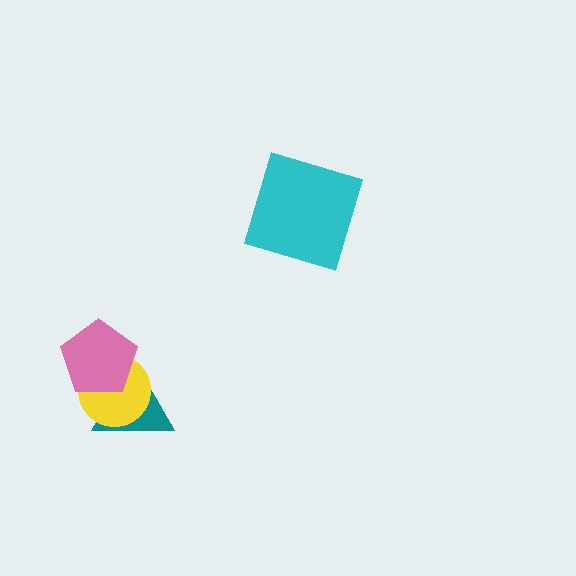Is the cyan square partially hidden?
No, no other shape covers it.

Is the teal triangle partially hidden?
Yes, it is partially covered by another shape.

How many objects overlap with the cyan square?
0 objects overlap with the cyan square.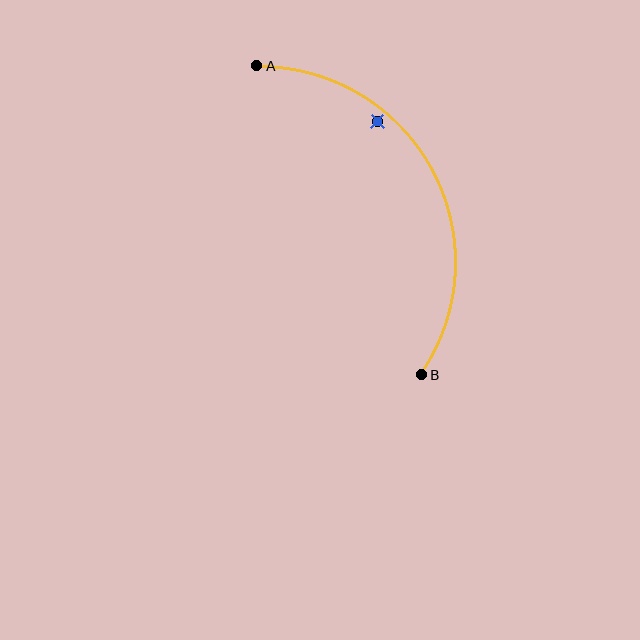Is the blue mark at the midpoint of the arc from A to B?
No — the blue mark does not lie on the arc at all. It sits slightly inside the curve.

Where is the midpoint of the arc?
The arc midpoint is the point on the curve farthest from the straight line joining A and B. It sits to the right of that line.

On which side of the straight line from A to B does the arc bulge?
The arc bulges to the right of the straight line connecting A and B.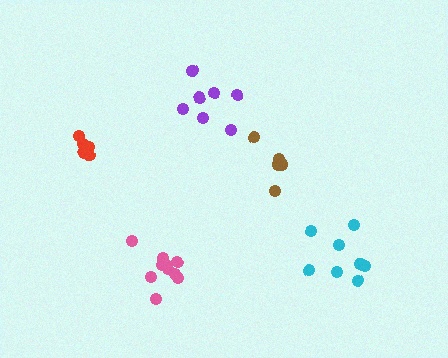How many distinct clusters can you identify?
There are 5 distinct clusters.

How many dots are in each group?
Group 1: 10 dots, Group 2: 8 dots, Group 3: 5 dots, Group 4: 7 dots, Group 5: 5 dots (35 total).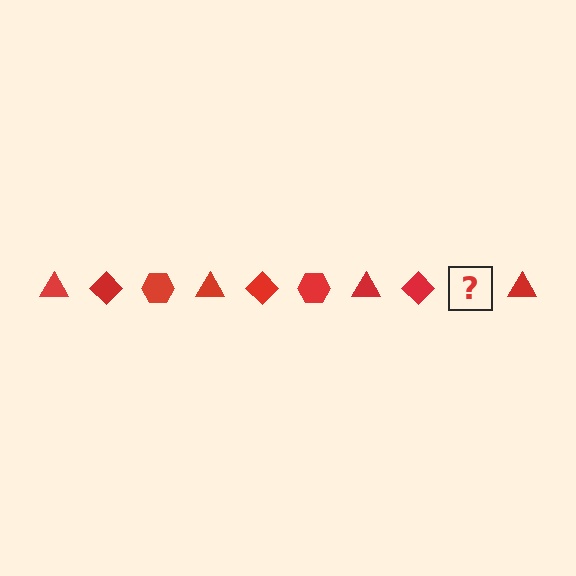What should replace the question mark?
The question mark should be replaced with a red hexagon.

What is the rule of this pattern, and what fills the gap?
The rule is that the pattern cycles through triangle, diamond, hexagon shapes in red. The gap should be filled with a red hexagon.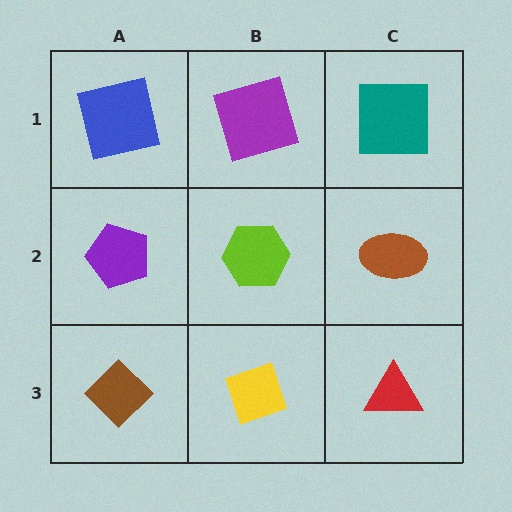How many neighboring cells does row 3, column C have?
2.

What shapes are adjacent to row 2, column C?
A teal square (row 1, column C), a red triangle (row 3, column C), a lime hexagon (row 2, column B).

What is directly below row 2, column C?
A red triangle.